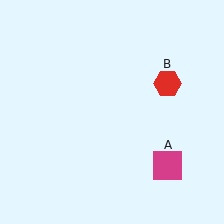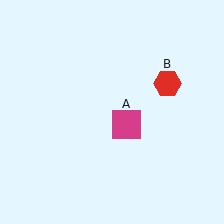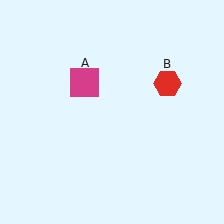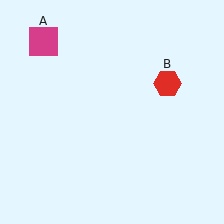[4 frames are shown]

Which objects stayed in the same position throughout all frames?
Red hexagon (object B) remained stationary.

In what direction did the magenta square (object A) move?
The magenta square (object A) moved up and to the left.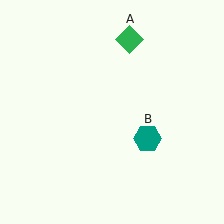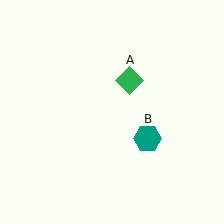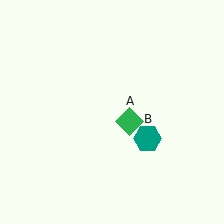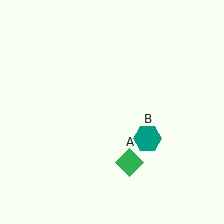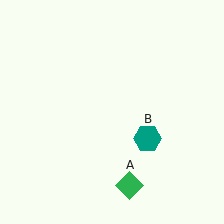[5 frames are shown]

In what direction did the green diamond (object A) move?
The green diamond (object A) moved down.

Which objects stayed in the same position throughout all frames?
Teal hexagon (object B) remained stationary.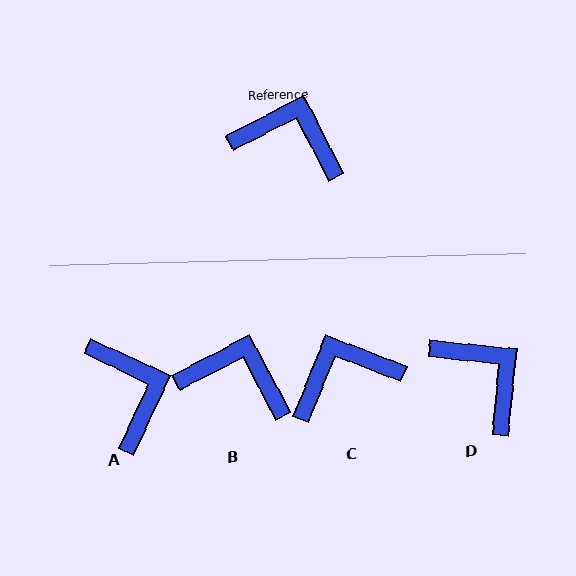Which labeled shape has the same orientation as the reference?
B.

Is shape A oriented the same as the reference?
No, it is off by about 52 degrees.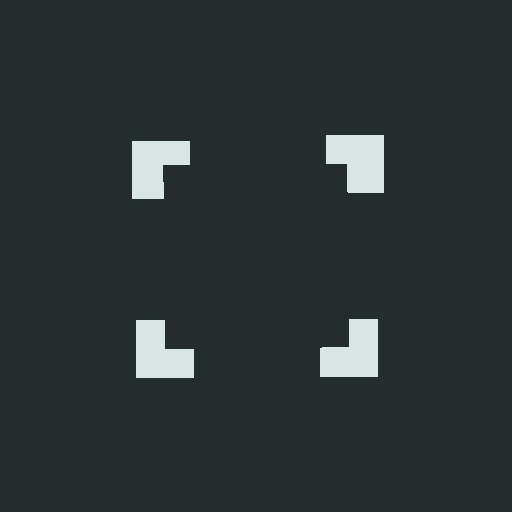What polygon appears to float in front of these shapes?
An illusory square — its edges are inferred from the aligned wedge cuts in the notched squares, not physically drawn.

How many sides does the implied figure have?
4 sides.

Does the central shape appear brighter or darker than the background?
It typically appears slightly darker than the background, even though no actual brightness change is drawn.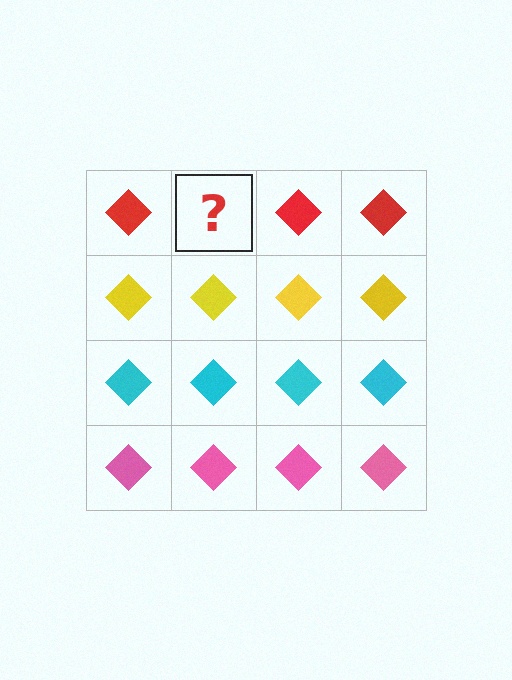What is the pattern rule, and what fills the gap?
The rule is that each row has a consistent color. The gap should be filled with a red diamond.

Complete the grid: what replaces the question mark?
The question mark should be replaced with a red diamond.